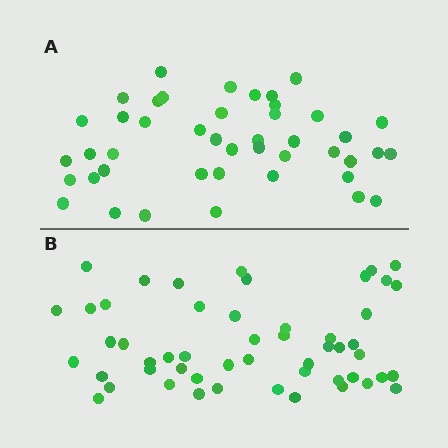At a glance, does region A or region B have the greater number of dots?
Region B (the bottom region) has more dots.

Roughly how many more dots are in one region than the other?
Region B has roughly 8 or so more dots than region A.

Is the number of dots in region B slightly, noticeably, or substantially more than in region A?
Region B has only slightly more — the two regions are fairly close. The ratio is roughly 1.2 to 1.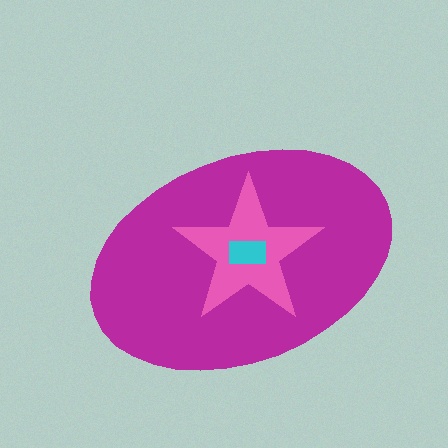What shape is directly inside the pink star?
The cyan rectangle.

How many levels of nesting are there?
3.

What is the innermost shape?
The cyan rectangle.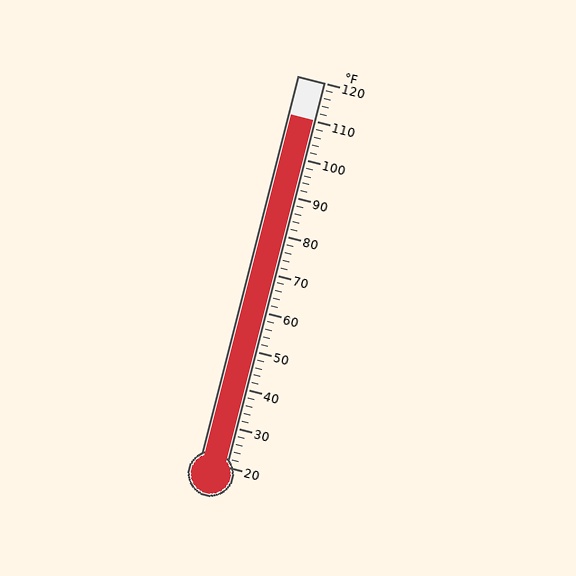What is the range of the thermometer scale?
The thermometer scale ranges from 20°F to 120°F.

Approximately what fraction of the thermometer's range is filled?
The thermometer is filled to approximately 90% of its range.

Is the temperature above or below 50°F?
The temperature is above 50°F.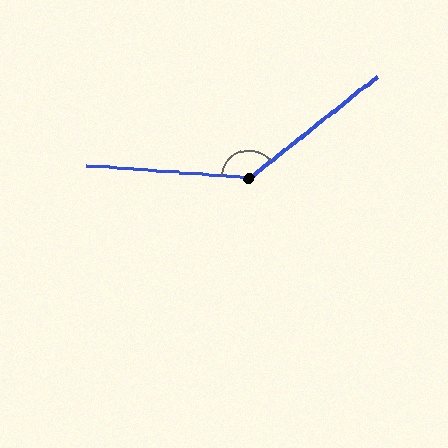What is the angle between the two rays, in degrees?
Approximately 137 degrees.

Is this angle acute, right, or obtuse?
It is obtuse.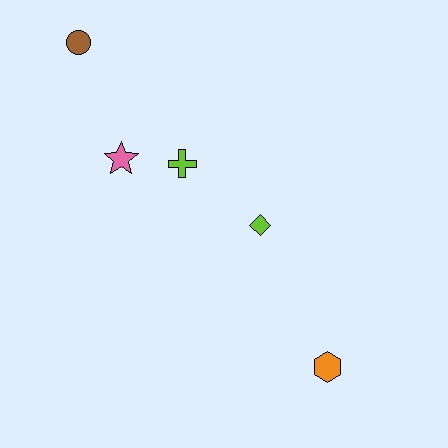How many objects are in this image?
There are 5 objects.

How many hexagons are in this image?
There is 1 hexagon.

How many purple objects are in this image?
There are no purple objects.